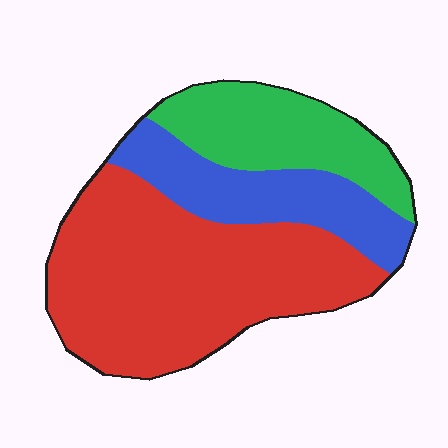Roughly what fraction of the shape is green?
Green takes up about one quarter (1/4) of the shape.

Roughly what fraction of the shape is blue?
Blue takes up between a sixth and a third of the shape.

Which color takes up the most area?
Red, at roughly 55%.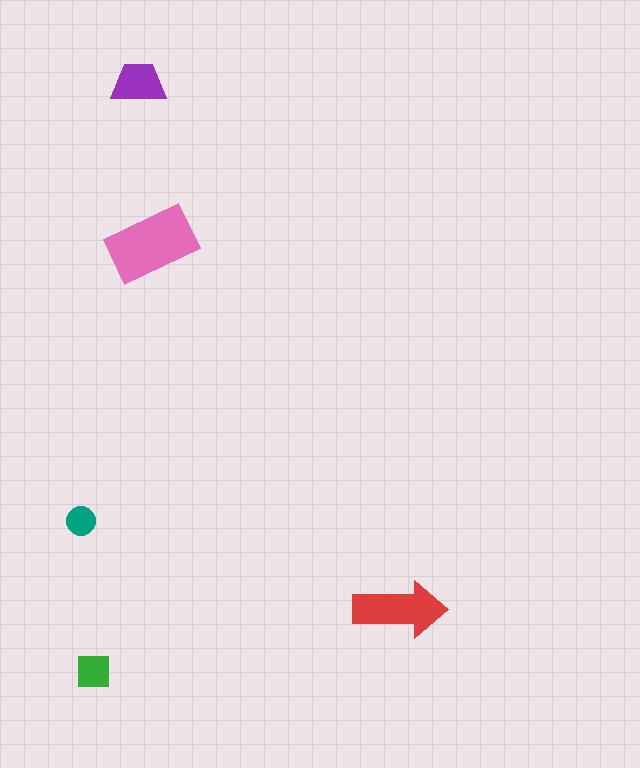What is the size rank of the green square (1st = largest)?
4th.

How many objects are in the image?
There are 5 objects in the image.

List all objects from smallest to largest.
The teal circle, the green square, the purple trapezoid, the red arrow, the pink rectangle.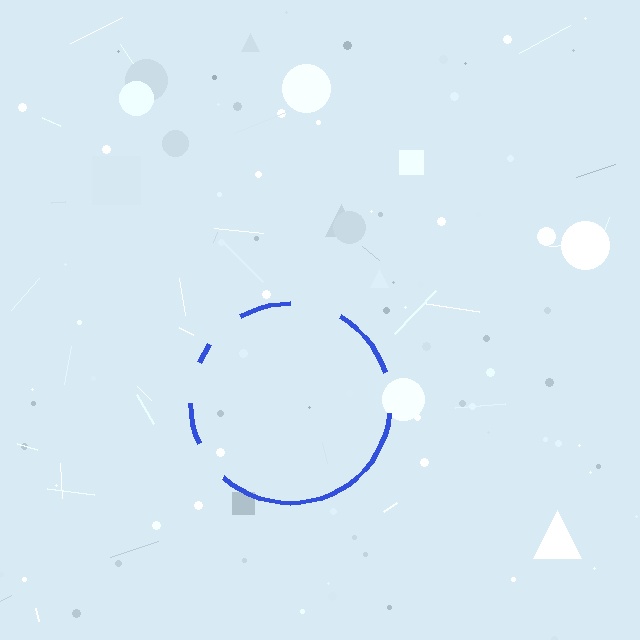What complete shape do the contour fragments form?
The contour fragments form a circle.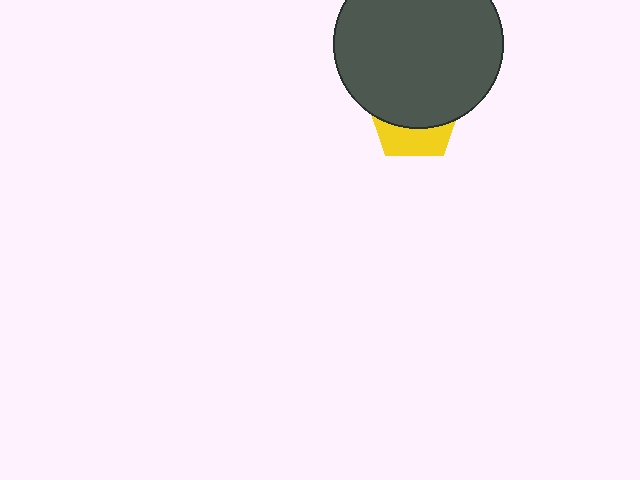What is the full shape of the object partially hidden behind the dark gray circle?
The partially hidden object is a yellow pentagon.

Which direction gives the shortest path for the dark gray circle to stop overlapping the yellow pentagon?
Moving up gives the shortest separation.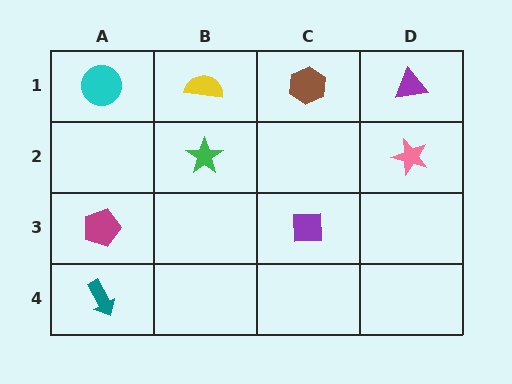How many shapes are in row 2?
2 shapes.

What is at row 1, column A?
A cyan circle.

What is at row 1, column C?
A brown hexagon.